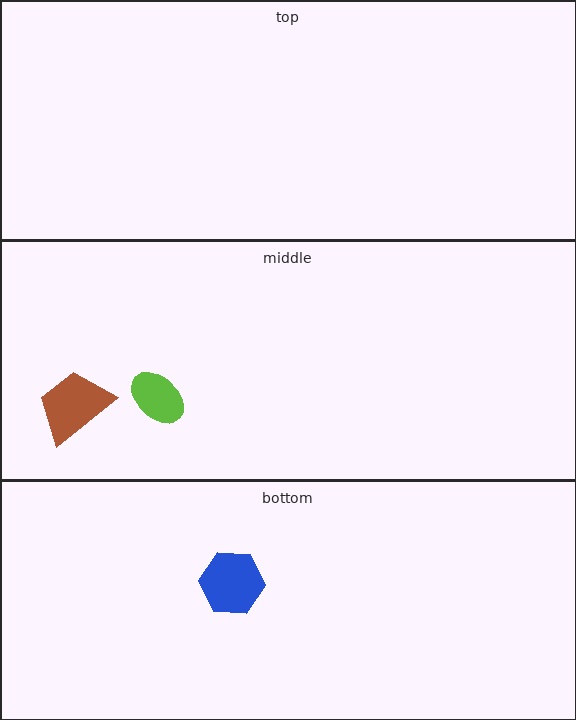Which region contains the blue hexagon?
The bottom region.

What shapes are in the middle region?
The brown trapezoid, the lime ellipse.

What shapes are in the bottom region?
The blue hexagon.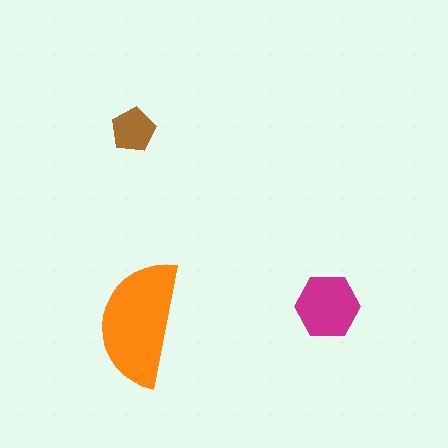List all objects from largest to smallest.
The orange semicircle, the magenta hexagon, the brown pentagon.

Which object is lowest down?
The orange semicircle is bottommost.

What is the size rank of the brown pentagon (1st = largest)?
3rd.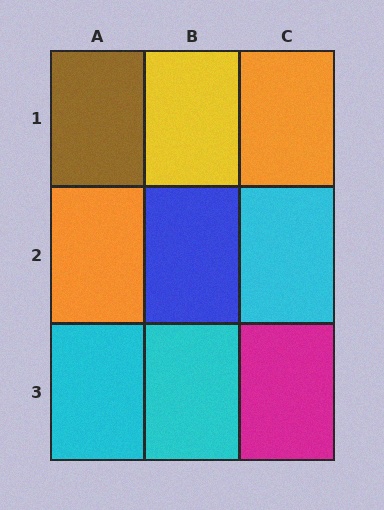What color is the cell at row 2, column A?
Orange.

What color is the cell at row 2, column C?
Cyan.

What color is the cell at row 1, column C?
Orange.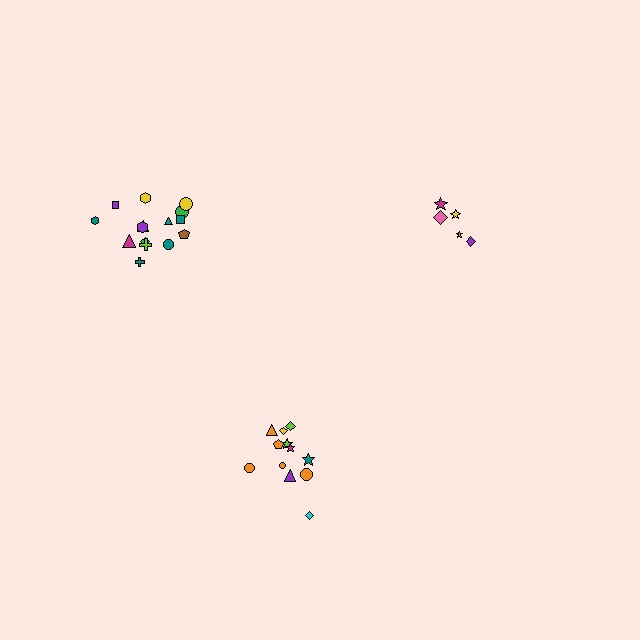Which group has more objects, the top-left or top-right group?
The top-left group.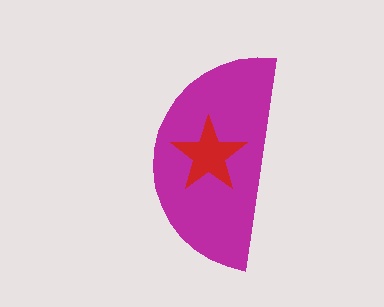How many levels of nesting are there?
2.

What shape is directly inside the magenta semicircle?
The red star.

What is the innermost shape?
The red star.